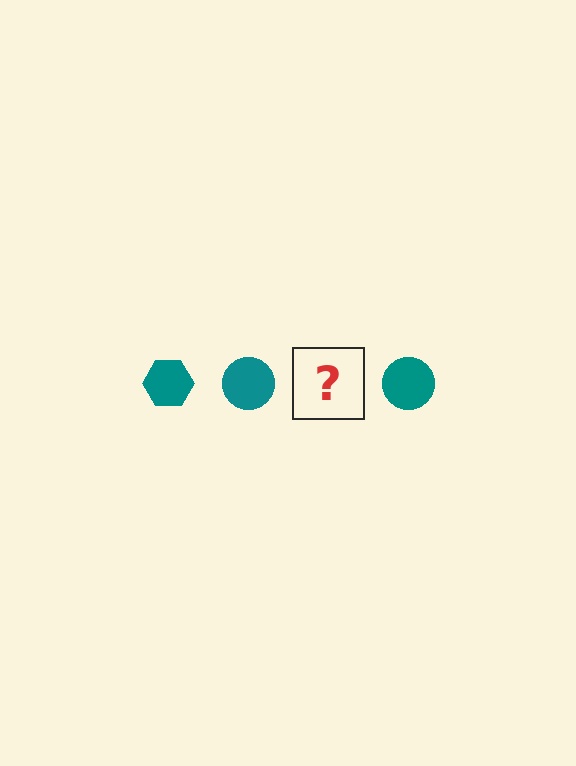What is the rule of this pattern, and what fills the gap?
The rule is that the pattern cycles through hexagon, circle shapes in teal. The gap should be filled with a teal hexagon.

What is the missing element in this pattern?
The missing element is a teal hexagon.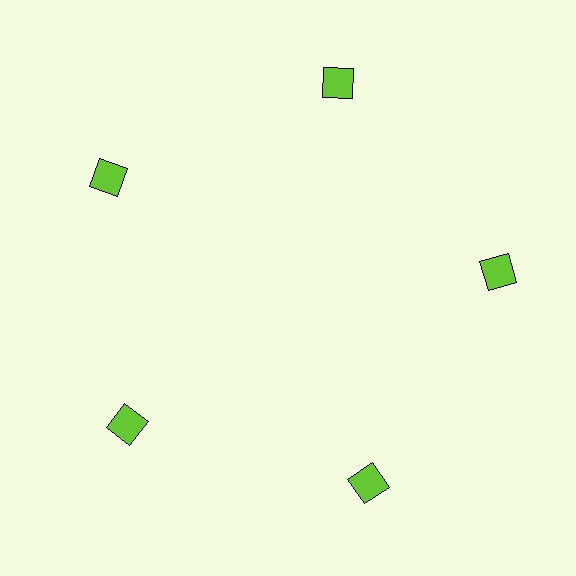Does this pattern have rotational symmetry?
Yes, this pattern has 5-fold rotational symmetry. It looks the same after rotating 72 degrees around the center.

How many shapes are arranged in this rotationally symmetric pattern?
There are 5 shapes, arranged in 5 groups of 1.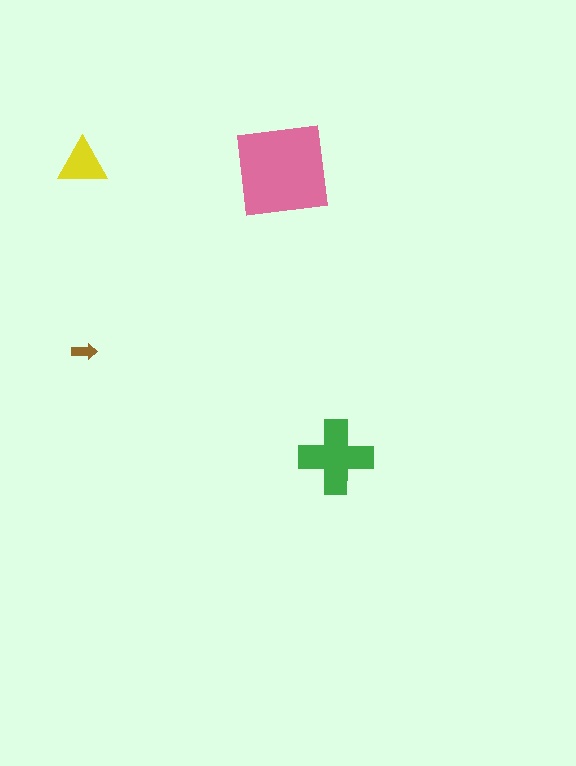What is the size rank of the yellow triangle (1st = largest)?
3rd.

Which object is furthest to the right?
The green cross is rightmost.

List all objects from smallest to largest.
The brown arrow, the yellow triangle, the green cross, the pink square.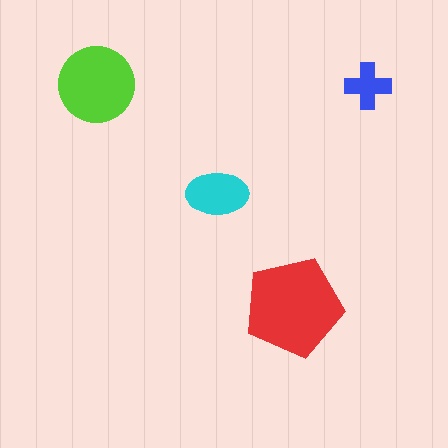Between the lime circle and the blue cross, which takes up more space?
The lime circle.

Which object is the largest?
The red pentagon.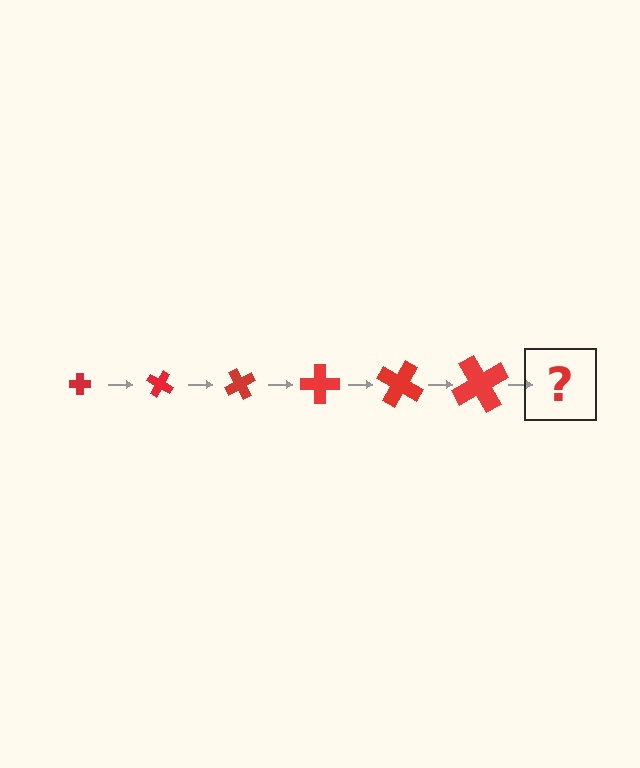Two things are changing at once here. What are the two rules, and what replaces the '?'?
The two rules are that the cross grows larger each step and it rotates 30 degrees each step. The '?' should be a cross, larger than the previous one and rotated 180 degrees from the start.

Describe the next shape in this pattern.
It should be a cross, larger than the previous one and rotated 180 degrees from the start.